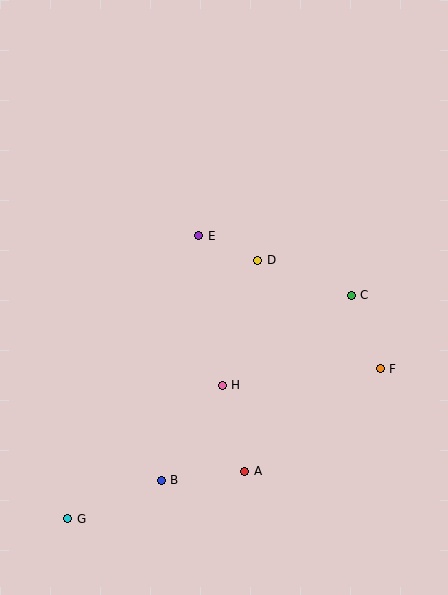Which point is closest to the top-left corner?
Point E is closest to the top-left corner.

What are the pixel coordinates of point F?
Point F is at (380, 369).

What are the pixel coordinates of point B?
Point B is at (161, 480).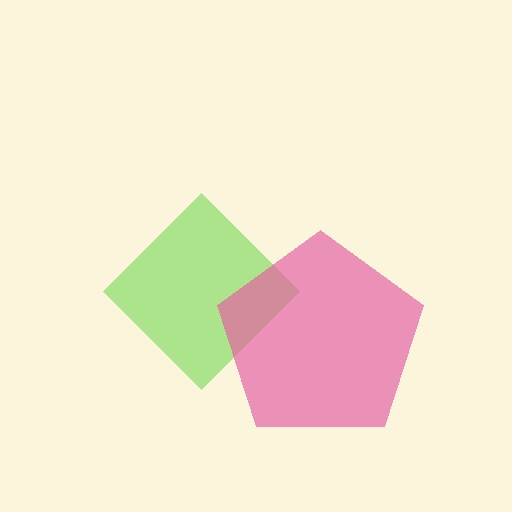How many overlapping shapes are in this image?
There are 2 overlapping shapes in the image.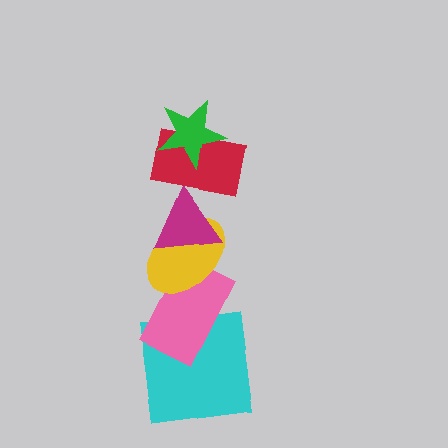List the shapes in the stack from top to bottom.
From top to bottom: the green star, the red rectangle, the magenta triangle, the yellow ellipse, the pink rectangle, the cyan square.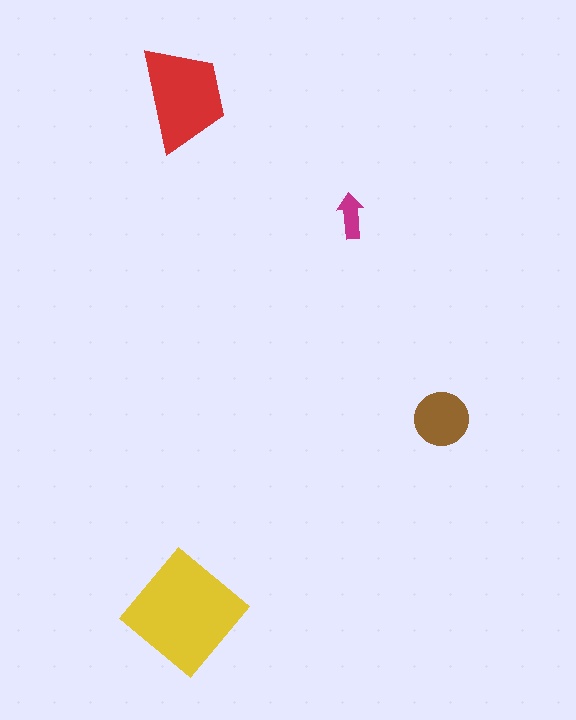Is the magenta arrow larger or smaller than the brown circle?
Smaller.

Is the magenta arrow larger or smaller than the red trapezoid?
Smaller.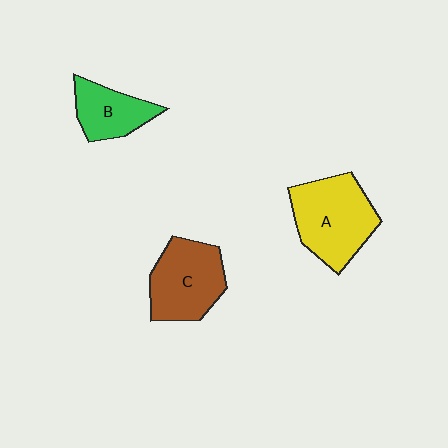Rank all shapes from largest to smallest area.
From largest to smallest: A (yellow), C (brown), B (green).